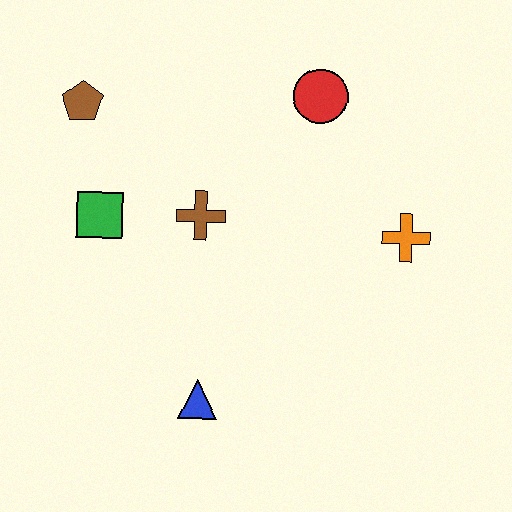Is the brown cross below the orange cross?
No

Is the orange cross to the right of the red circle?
Yes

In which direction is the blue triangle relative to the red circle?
The blue triangle is below the red circle.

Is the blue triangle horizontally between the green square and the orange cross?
Yes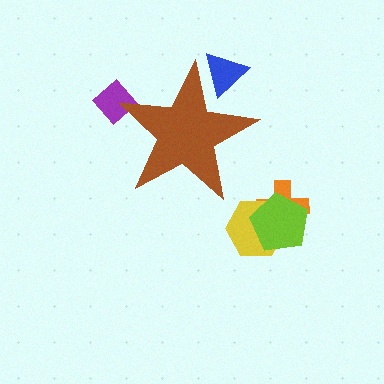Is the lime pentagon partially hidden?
No, the lime pentagon is fully visible.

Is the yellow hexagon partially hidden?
No, the yellow hexagon is fully visible.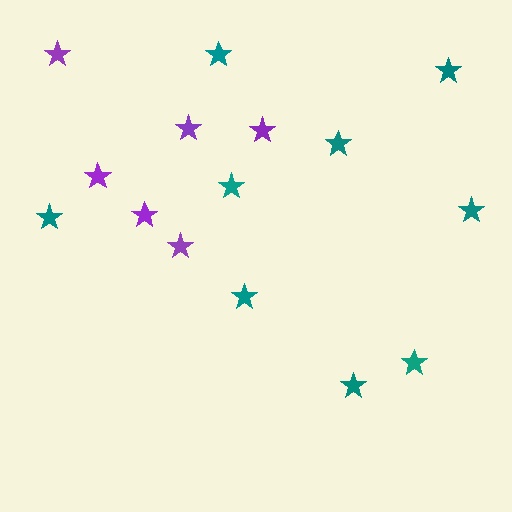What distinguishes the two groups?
There are 2 groups: one group of purple stars (6) and one group of teal stars (9).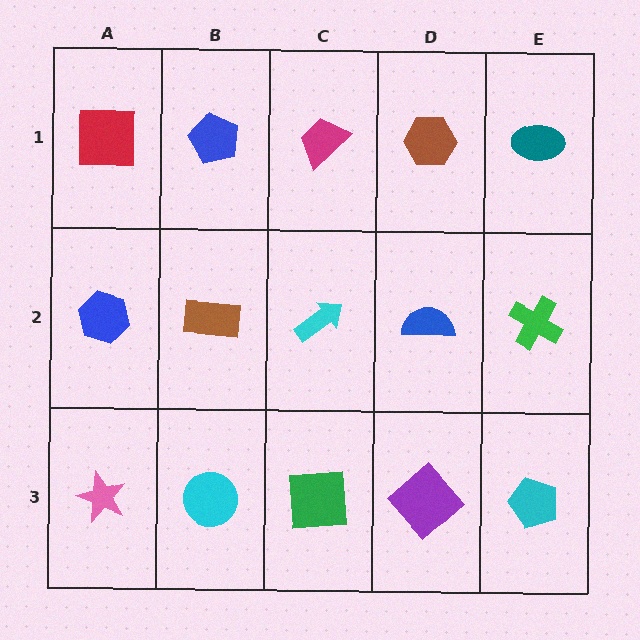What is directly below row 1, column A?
A blue hexagon.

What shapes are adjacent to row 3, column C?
A cyan arrow (row 2, column C), a cyan circle (row 3, column B), a purple diamond (row 3, column D).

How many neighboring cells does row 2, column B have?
4.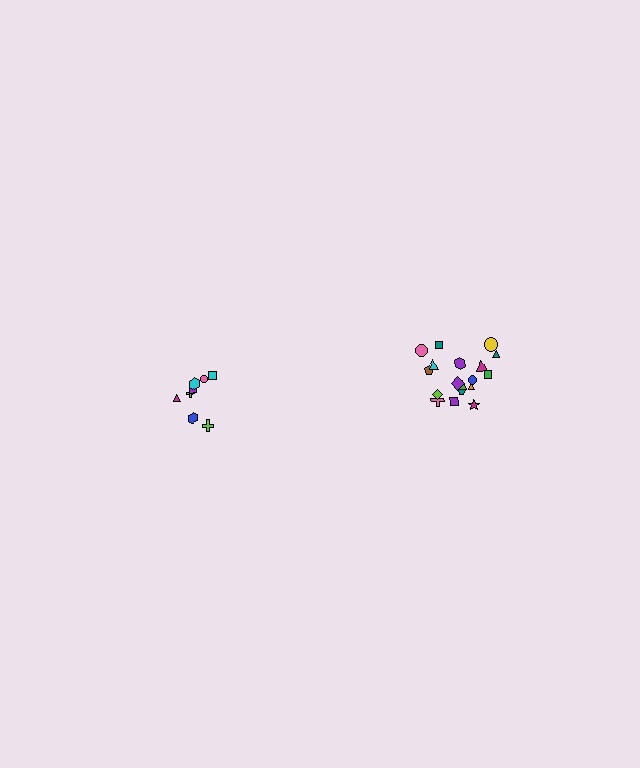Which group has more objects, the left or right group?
The right group.